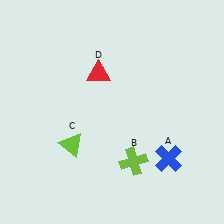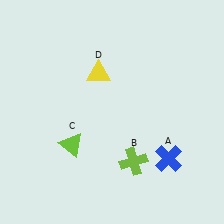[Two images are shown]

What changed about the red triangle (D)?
In Image 1, D is red. In Image 2, it changed to yellow.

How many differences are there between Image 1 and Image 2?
There is 1 difference between the two images.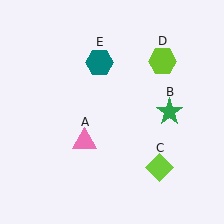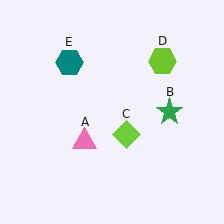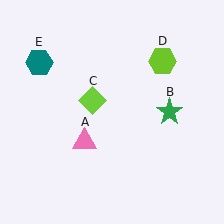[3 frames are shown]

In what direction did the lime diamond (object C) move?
The lime diamond (object C) moved up and to the left.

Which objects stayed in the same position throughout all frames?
Pink triangle (object A) and green star (object B) and lime hexagon (object D) remained stationary.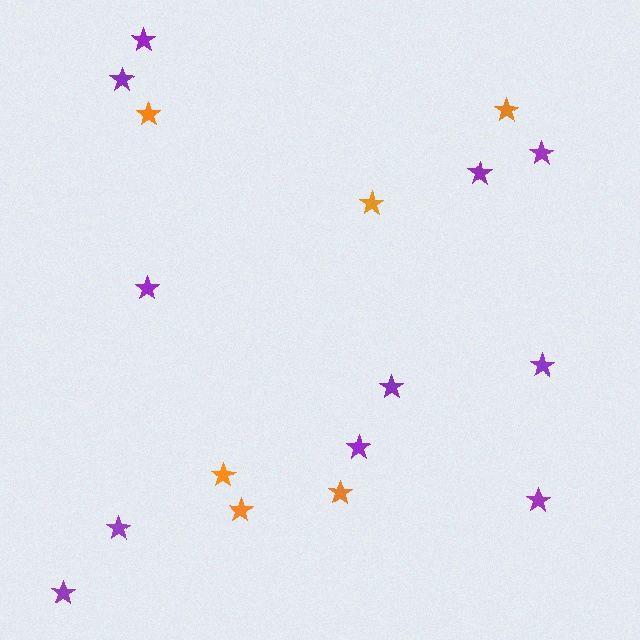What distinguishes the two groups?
There are 2 groups: one group of orange stars (6) and one group of purple stars (11).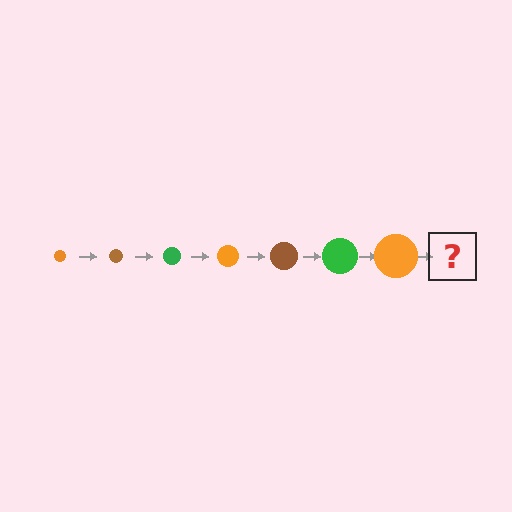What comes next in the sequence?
The next element should be a brown circle, larger than the previous one.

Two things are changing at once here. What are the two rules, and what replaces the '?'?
The two rules are that the circle grows larger each step and the color cycles through orange, brown, and green. The '?' should be a brown circle, larger than the previous one.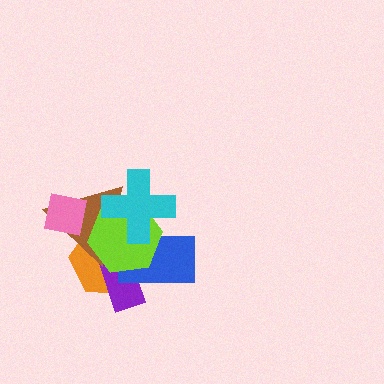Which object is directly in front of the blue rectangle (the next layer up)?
The lime hexagon is directly in front of the blue rectangle.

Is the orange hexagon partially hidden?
Yes, it is partially covered by another shape.